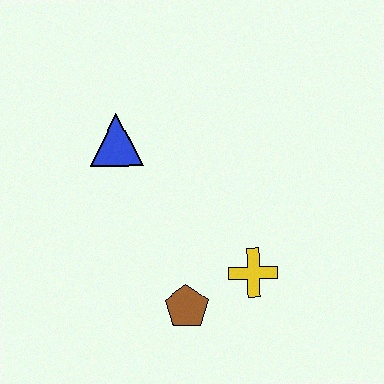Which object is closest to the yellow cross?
The brown pentagon is closest to the yellow cross.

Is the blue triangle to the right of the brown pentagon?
No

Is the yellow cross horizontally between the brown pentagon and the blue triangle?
No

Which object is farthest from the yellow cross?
The blue triangle is farthest from the yellow cross.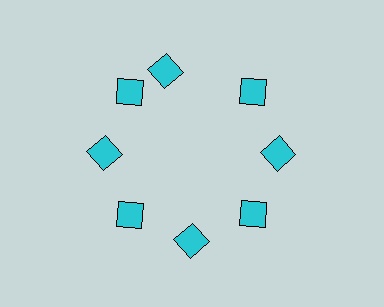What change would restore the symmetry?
The symmetry would be restored by rotating it back into even spacing with its neighbors so that all 8 squares sit at equal angles and equal distance from the center.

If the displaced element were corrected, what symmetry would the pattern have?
It would have 8-fold rotational symmetry — the pattern would map onto itself every 45 degrees.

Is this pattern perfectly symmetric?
No. The 8 cyan squares are arranged in a ring, but one element near the 12 o'clock position is rotated out of alignment along the ring, breaking the 8-fold rotational symmetry.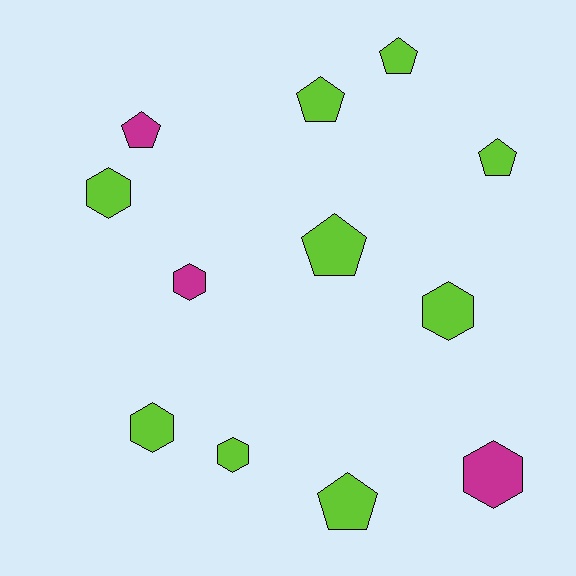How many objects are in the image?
There are 12 objects.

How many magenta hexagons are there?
There are 2 magenta hexagons.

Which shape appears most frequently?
Pentagon, with 6 objects.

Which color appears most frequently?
Lime, with 9 objects.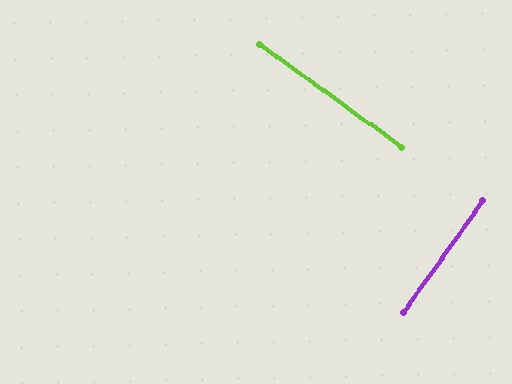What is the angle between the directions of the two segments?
Approximately 89 degrees.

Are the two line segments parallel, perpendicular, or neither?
Perpendicular — they meet at approximately 89°.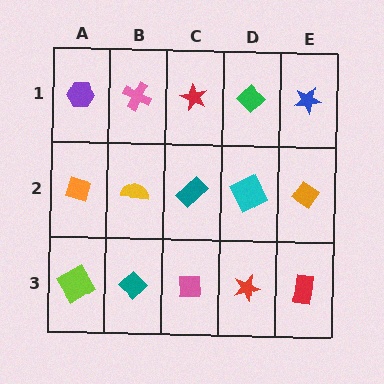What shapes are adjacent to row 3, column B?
A yellow semicircle (row 2, column B), a lime diamond (row 3, column A), a pink square (row 3, column C).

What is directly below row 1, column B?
A yellow semicircle.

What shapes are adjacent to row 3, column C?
A teal rectangle (row 2, column C), a teal diamond (row 3, column B), a red star (row 3, column D).